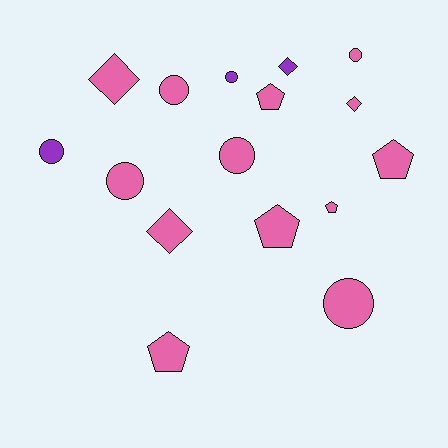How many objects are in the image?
There are 16 objects.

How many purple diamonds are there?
There is 1 purple diamond.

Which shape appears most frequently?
Circle, with 7 objects.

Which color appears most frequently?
Pink, with 13 objects.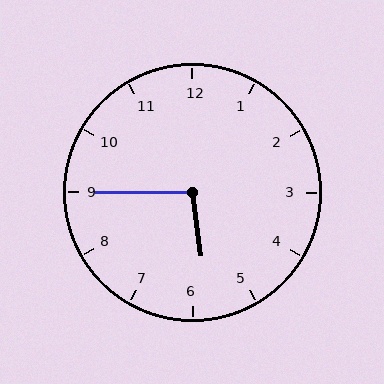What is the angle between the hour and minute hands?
Approximately 98 degrees.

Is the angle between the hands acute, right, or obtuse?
It is obtuse.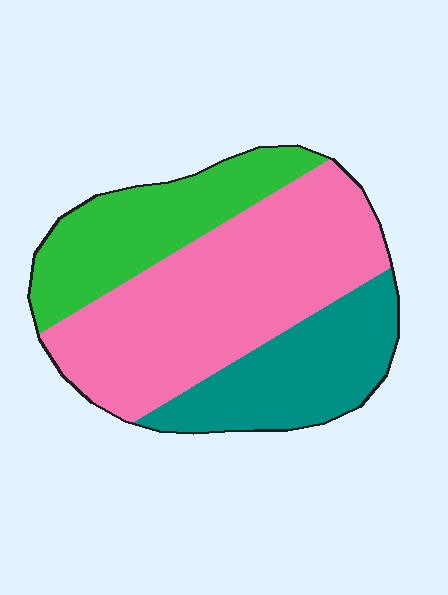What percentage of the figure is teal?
Teal covers roughly 25% of the figure.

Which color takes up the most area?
Pink, at roughly 50%.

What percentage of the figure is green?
Green takes up about one quarter (1/4) of the figure.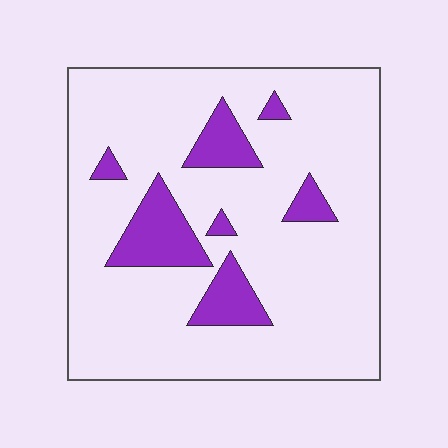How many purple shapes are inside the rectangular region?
7.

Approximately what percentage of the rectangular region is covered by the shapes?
Approximately 15%.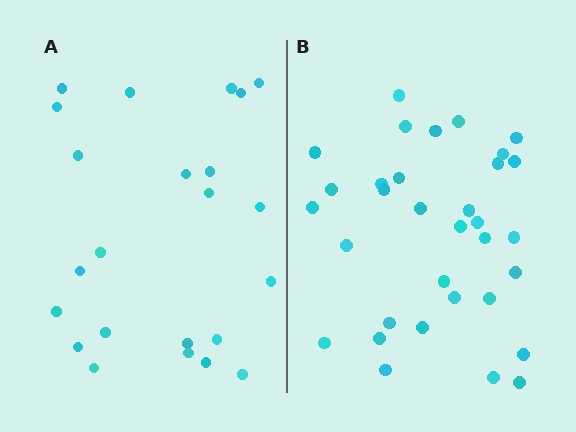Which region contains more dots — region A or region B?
Region B (the right region) has more dots.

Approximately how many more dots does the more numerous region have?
Region B has roughly 10 or so more dots than region A.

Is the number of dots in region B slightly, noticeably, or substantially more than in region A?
Region B has noticeably more, but not dramatically so. The ratio is roughly 1.4 to 1.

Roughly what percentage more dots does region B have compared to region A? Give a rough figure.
About 45% more.